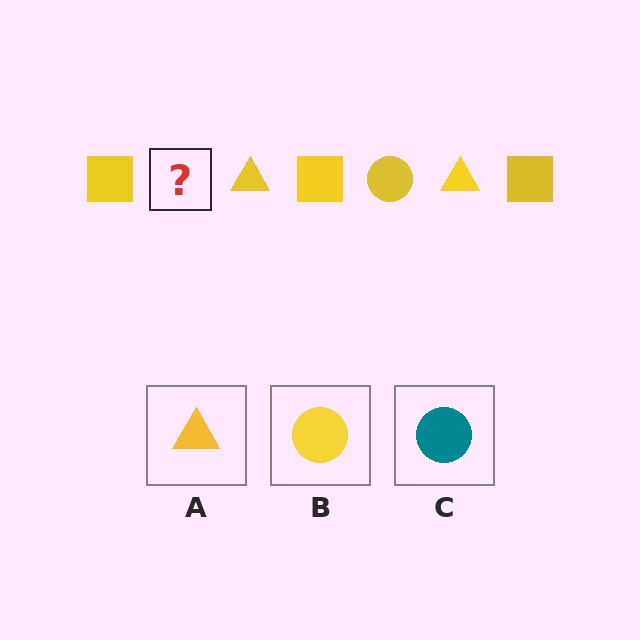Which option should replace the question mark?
Option B.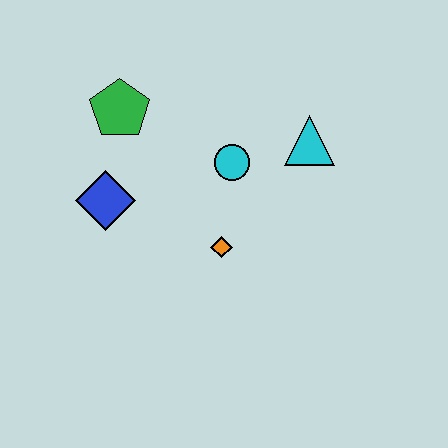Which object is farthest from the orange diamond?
The green pentagon is farthest from the orange diamond.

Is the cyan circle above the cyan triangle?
No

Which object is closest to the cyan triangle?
The cyan circle is closest to the cyan triangle.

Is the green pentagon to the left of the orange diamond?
Yes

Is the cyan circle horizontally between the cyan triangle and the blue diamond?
Yes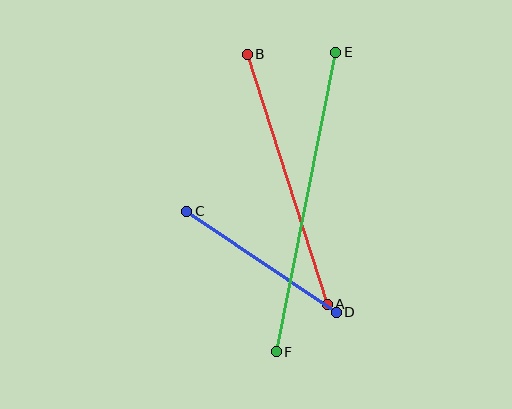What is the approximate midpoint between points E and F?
The midpoint is at approximately (306, 202) pixels.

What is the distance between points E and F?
The distance is approximately 306 pixels.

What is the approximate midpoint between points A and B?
The midpoint is at approximately (287, 179) pixels.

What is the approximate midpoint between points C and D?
The midpoint is at approximately (261, 262) pixels.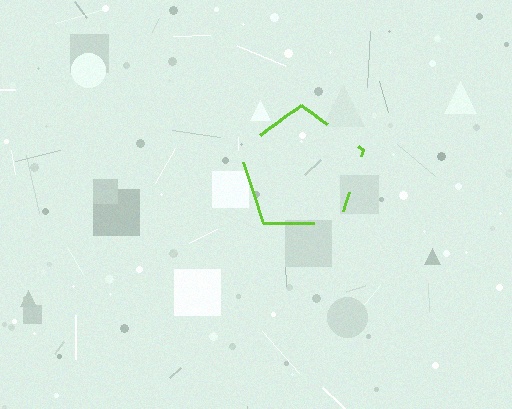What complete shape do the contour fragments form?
The contour fragments form a pentagon.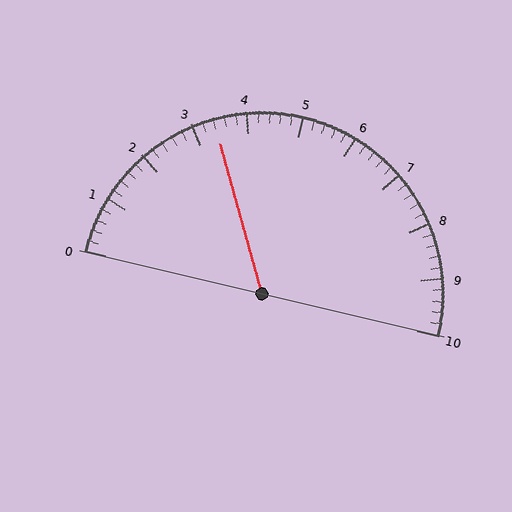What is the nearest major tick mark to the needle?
The nearest major tick mark is 3.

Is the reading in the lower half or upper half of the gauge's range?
The reading is in the lower half of the range (0 to 10).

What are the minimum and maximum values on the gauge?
The gauge ranges from 0 to 10.